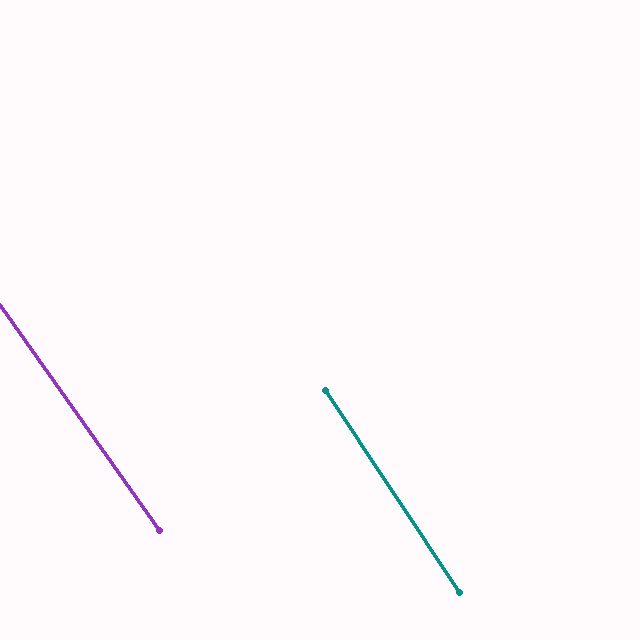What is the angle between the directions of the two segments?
Approximately 2 degrees.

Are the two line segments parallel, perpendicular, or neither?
Parallel — their directions differ by only 1.8°.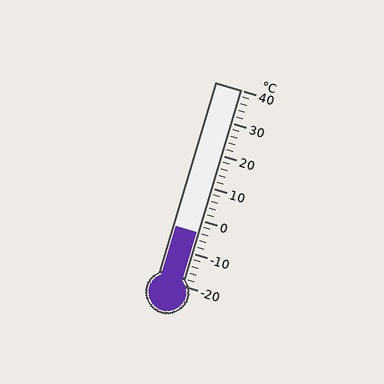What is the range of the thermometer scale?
The thermometer scale ranges from -20°C to 40°C.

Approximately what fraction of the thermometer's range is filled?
The thermometer is filled to approximately 25% of its range.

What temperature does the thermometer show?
The thermometer shows approximately -4°C.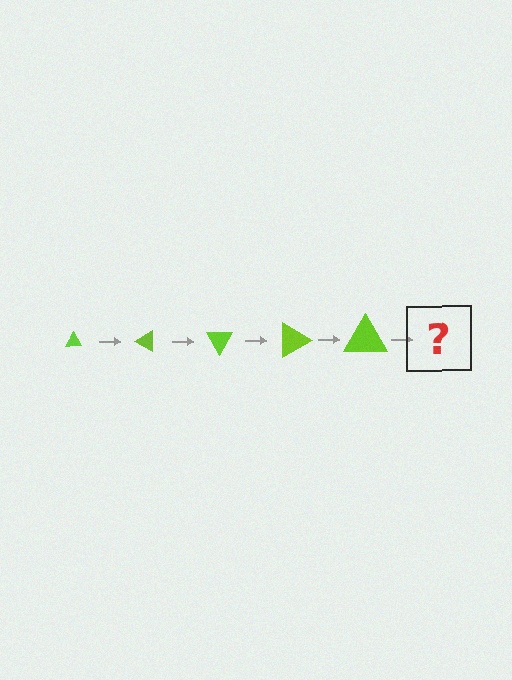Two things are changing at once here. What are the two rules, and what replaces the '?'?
The two rules are that the triangle grows larger each step and it rotates 30 degrees each step. The '?' should be a triangle, larger than the previous one and rotated 150 degrees from the start.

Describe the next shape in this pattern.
It should be a triangle, larger than the previous one and rotated 150 degrees from the start.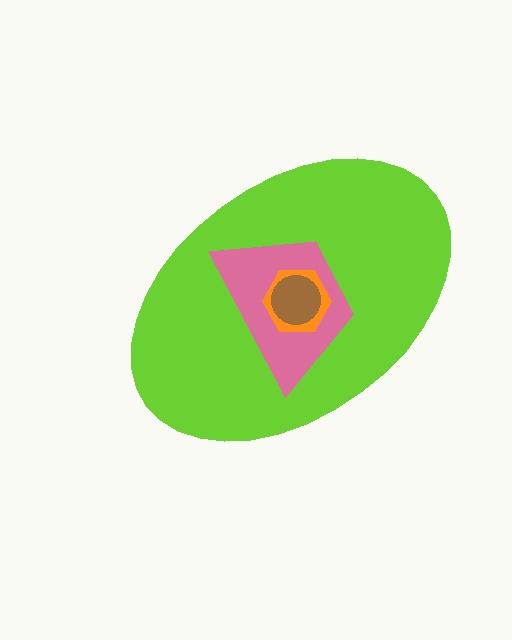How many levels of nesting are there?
4.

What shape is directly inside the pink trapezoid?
The orange hexagon.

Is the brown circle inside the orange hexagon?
Yes.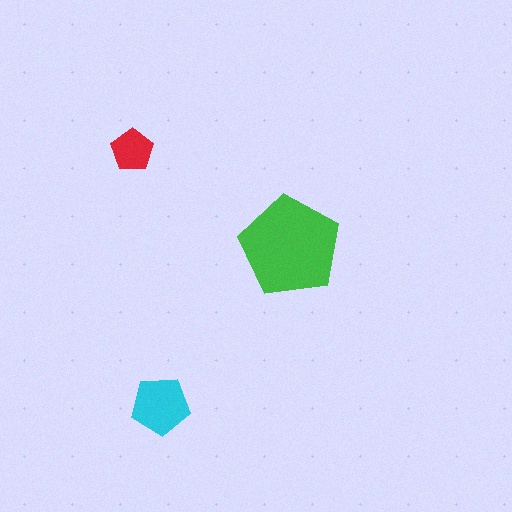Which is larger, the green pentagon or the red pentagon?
The green one.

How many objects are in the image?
There are 3 objects in the image.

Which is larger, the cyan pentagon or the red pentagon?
The cyan one.